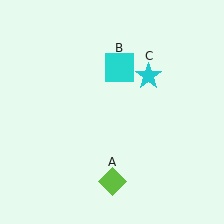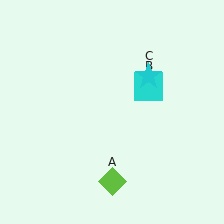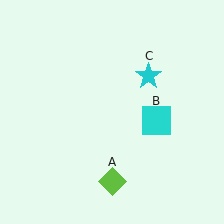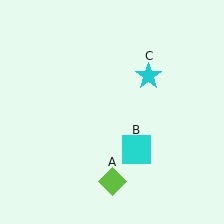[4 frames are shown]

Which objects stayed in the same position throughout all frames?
Lime diamond (object A) and cyan star (object C) remained stationary.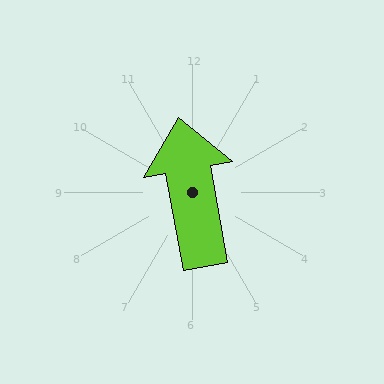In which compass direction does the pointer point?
North.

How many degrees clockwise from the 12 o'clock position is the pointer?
Approximately 350 degrees.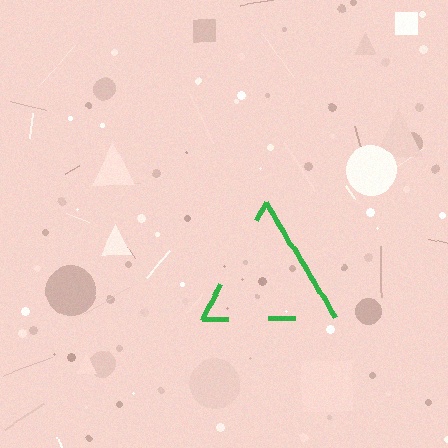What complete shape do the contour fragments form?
The contour fragments form a triangle.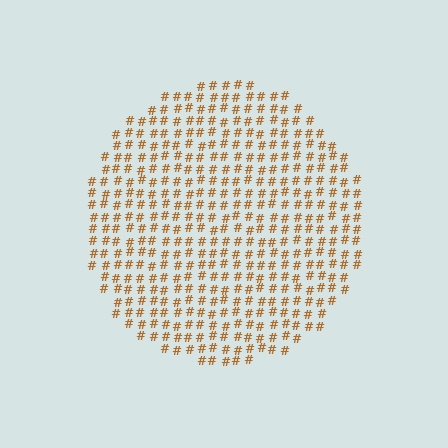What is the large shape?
The large shape is a circle.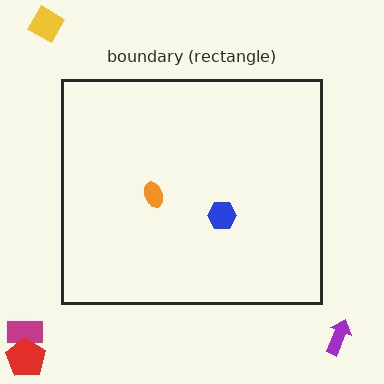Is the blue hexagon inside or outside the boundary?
Inside.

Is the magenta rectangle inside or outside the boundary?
Outside.